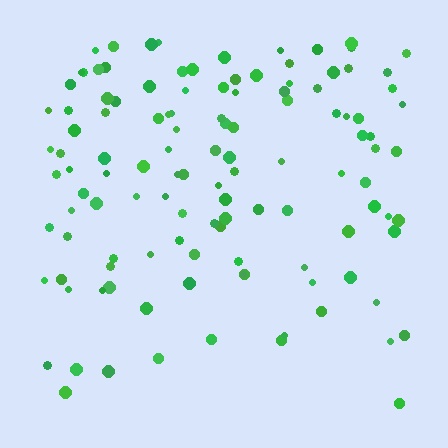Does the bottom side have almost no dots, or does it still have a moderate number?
Still a moderate number, just noticeably fewer than the top.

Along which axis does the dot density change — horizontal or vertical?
Vertical.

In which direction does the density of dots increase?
From bottom to top, with the top side densest.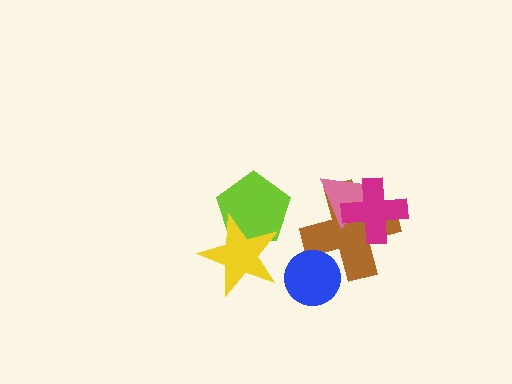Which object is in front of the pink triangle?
The magenta cross is in front of the pink triangle.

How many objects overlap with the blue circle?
1 object overlaps with the blue circle.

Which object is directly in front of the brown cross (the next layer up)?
The pink triangle is directly in front of the brown cross.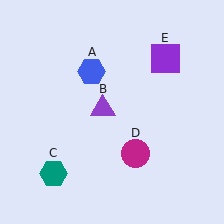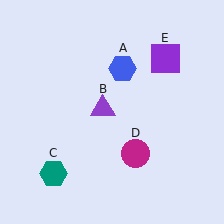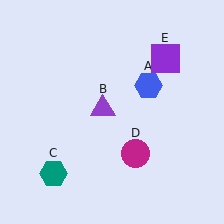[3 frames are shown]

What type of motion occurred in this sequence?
The blue hexagon (object A) rotated clockwise around the center of the scene.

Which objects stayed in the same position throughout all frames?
Purple triangle (object B) and teal hexagon (object C) and magenta circle (object D) and purple square (object E) remained stationary.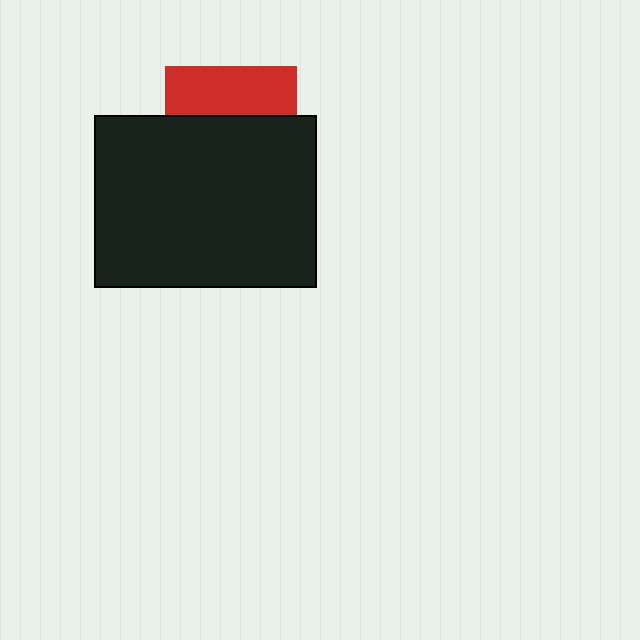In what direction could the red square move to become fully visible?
The red square could move up. That would shift it out from behind the black rectangle entirely.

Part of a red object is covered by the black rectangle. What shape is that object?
It is a square.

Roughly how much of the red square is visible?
A small part of it is visible (roughly 37%).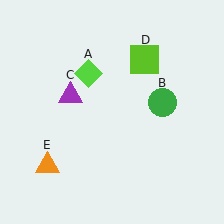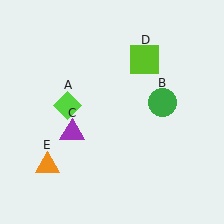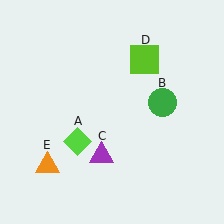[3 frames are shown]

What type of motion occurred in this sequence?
The lime diamond (object A), purple triangle (object C) rotated counterclockwise around the center of the scene.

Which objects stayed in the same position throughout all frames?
Green circle (object B) and lime square (object D) and orange triangle (object E) remained stationary.